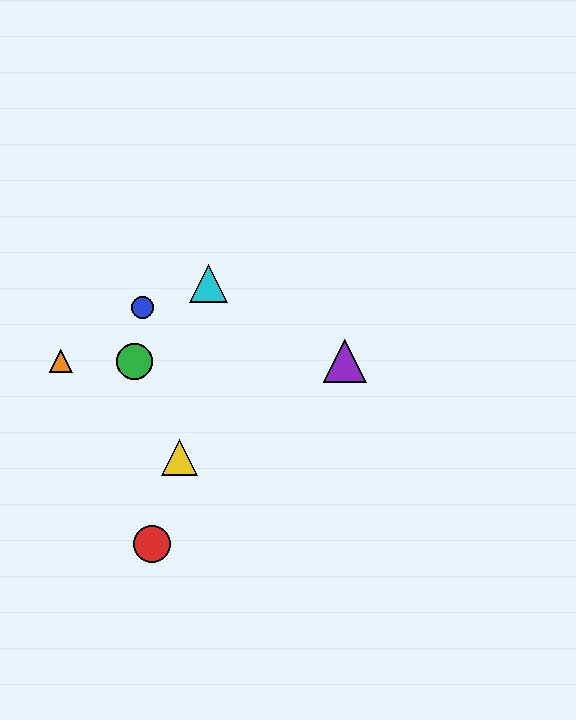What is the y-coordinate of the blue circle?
The blue circle is at y≈308.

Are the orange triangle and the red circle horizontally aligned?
No, the orange triangle is at y≈361 and the red circle is at y≈544.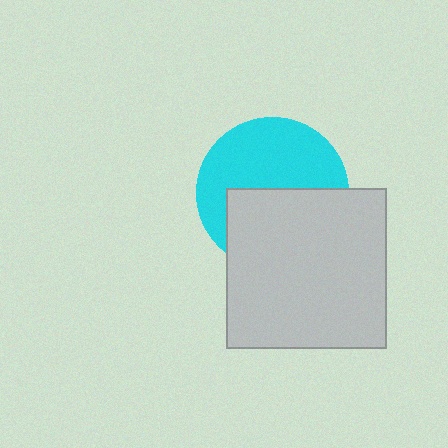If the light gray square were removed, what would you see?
You would see the complete cyan circle.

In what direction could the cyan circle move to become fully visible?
The cyan circle could move up. That would shift it out from behind the light gray square entirely.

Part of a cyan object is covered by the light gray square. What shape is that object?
It is a circle.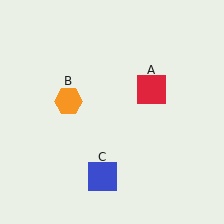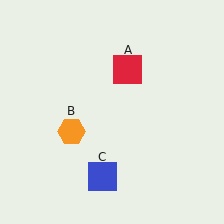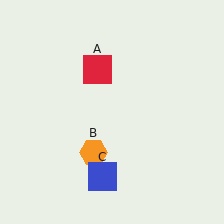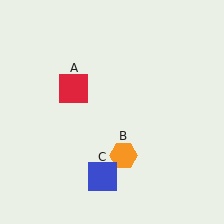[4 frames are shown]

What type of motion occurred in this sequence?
The red square (object A), orange hexagon (object B) rotated counterclockwise around the center of the scene.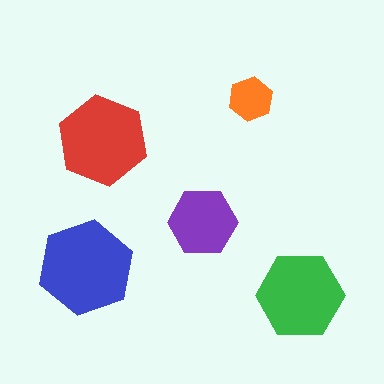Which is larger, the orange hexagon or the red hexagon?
The red one.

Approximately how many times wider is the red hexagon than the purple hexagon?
About 1.5 times wider.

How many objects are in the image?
There are 5 objects in the image.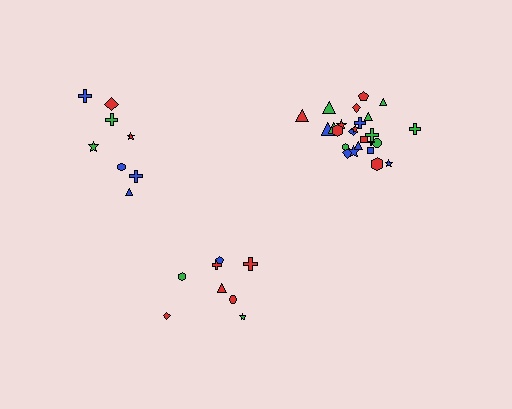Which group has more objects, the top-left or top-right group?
The top-right group.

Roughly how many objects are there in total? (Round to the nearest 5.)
Roughly 40 objects in total.